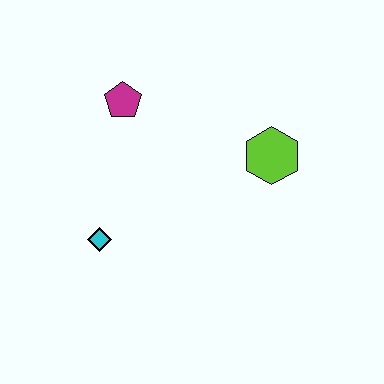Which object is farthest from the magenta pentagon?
The lime hexagon is farthest from the magenta pentagon.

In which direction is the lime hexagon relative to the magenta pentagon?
The lime hexagon is to the right of the magenta pentagon.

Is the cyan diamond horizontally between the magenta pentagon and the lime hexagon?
No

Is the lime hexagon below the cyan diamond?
No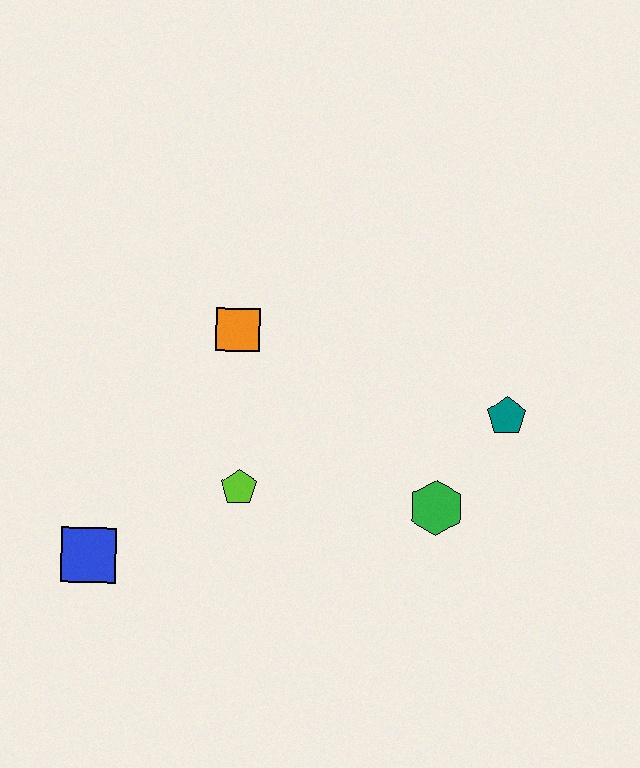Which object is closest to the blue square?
The lime pentagon is closest to the blue square.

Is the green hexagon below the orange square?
Yes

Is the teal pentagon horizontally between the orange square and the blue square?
No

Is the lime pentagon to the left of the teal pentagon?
Yes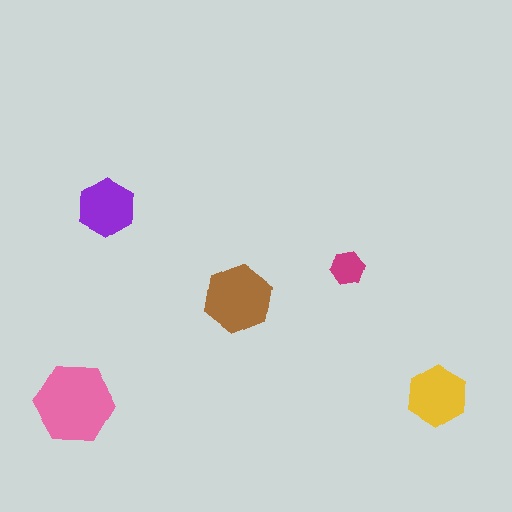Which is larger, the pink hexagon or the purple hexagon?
The pink one.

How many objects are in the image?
There are 5 objects in the image.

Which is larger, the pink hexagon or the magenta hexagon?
The pink one.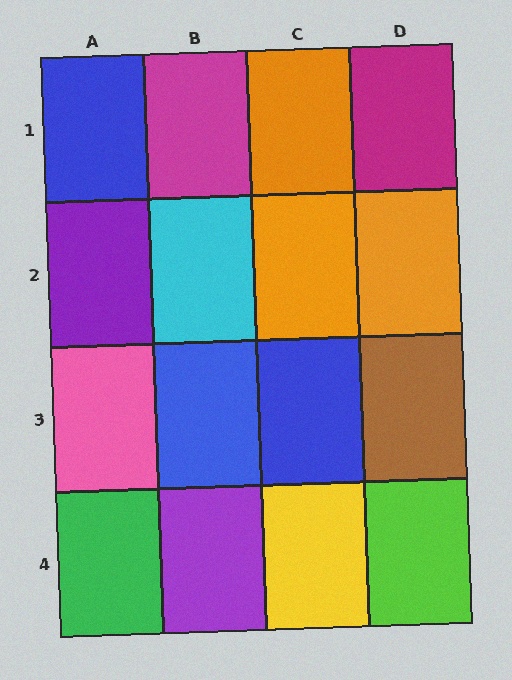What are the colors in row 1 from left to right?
Blue, magenta, orange, magenta.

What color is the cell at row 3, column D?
Brown.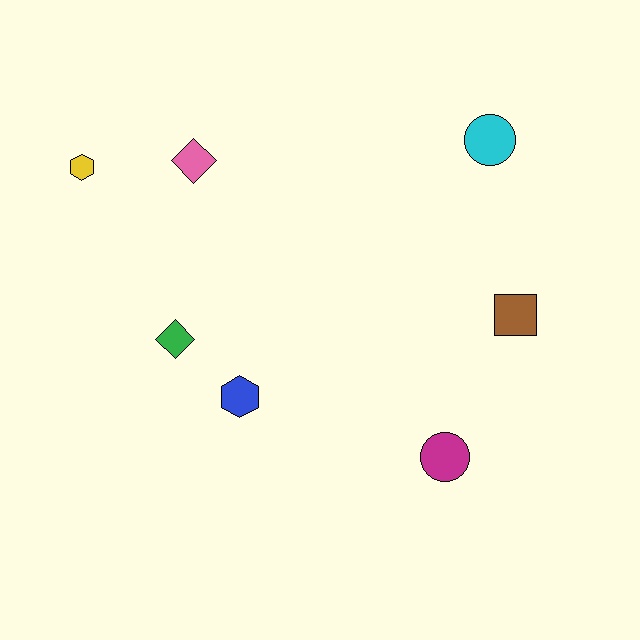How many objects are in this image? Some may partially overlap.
There are 7 objects.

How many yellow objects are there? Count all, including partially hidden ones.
There is 1 yellow object.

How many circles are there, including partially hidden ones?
There are 2 circles.